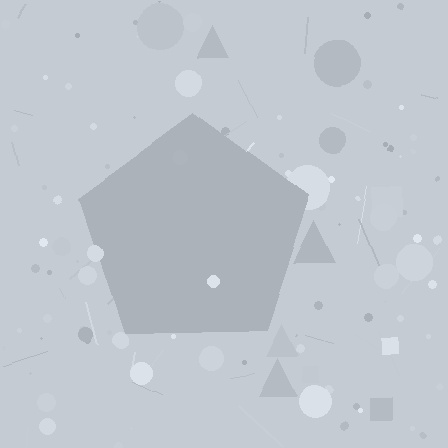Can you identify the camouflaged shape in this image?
The camouflaged shape is a pentagon.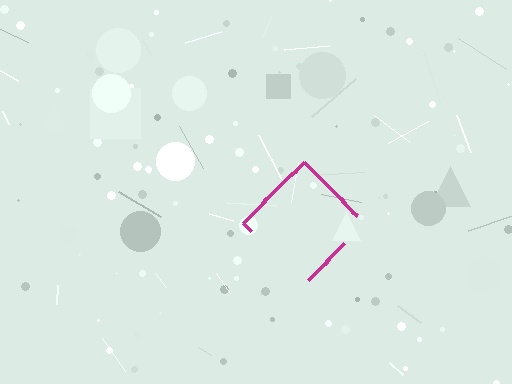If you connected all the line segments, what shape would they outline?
They would outline a diamond.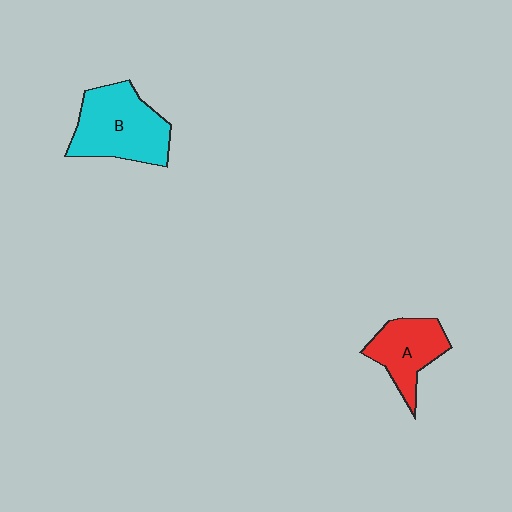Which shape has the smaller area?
Shape A (red).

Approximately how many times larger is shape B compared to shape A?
Approximately 1.5 times.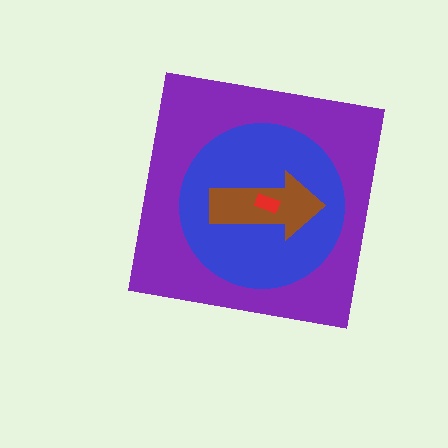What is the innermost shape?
The red rectangle.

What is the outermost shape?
The purple square.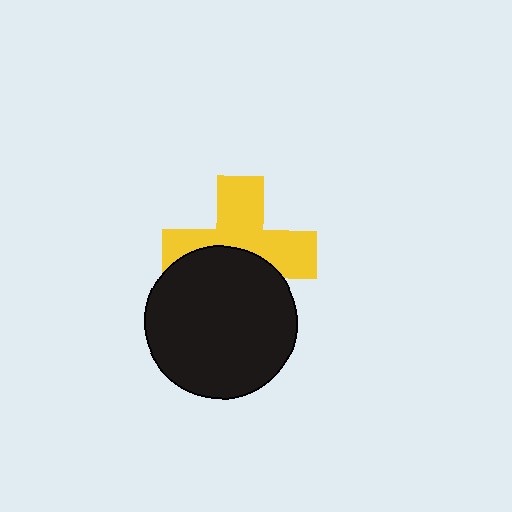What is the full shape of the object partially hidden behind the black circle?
The partially hidden object is a yellow cross.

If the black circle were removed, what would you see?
You would see the complete yellow cross.